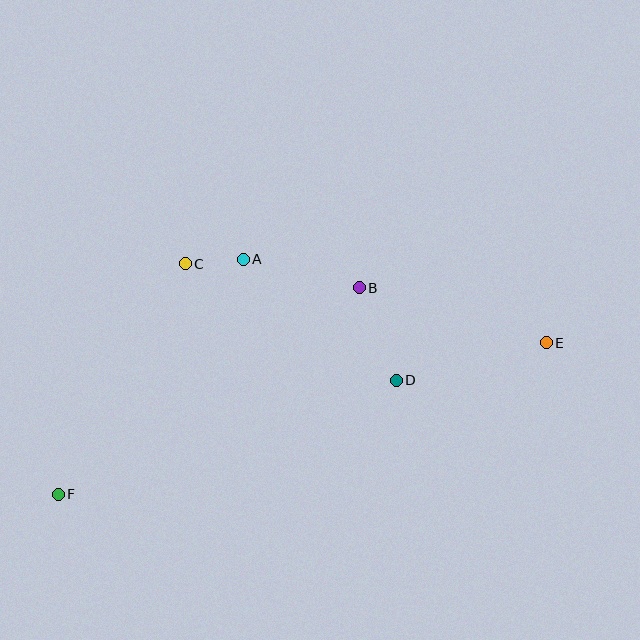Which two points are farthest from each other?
Points E and F are farthest from each other.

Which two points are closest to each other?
Points A and C are closest to each other.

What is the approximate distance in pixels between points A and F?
The distance between A and F is approximately 299 pixels.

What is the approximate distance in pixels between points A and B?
The distance between A and B is approximately 119 pixels.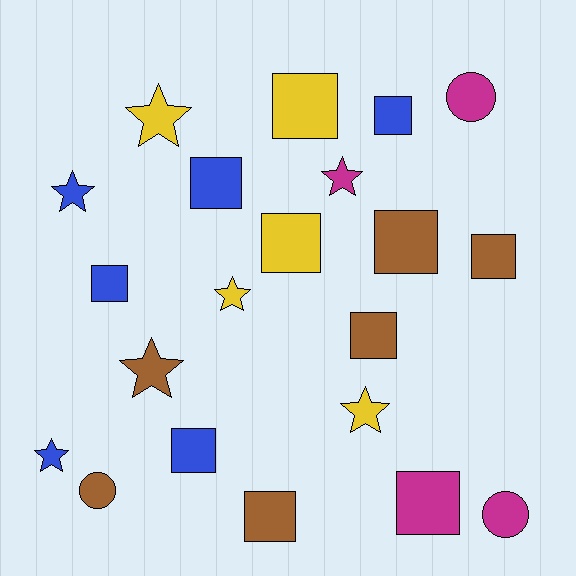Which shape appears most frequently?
Square, with 11 objects.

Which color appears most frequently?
Brown, with 6 objects.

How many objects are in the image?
There are 21 objects.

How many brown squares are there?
There are 4 brown squares.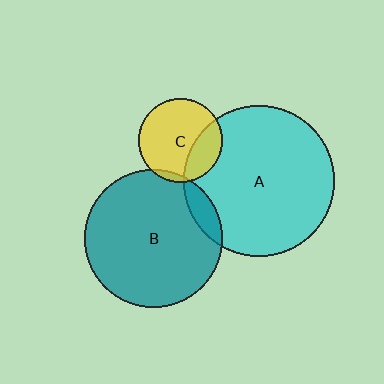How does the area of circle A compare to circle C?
Approximately 3.2 times.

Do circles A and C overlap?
Yes.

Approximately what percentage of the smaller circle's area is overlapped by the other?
Approximately 25%.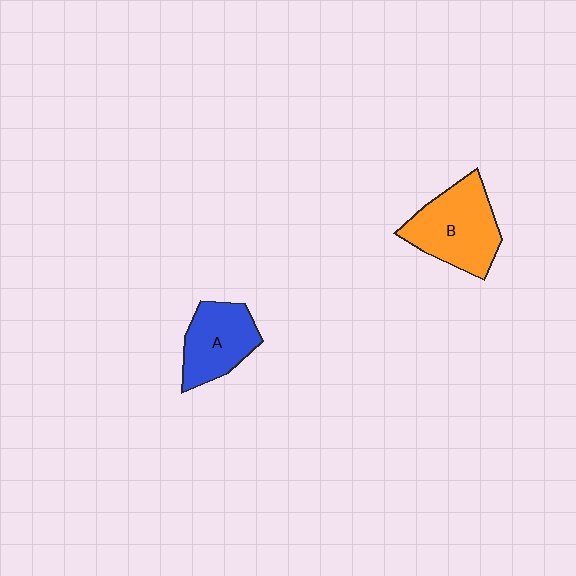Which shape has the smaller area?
Shape A (blue).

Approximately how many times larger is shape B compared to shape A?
Approximately 1.3 times.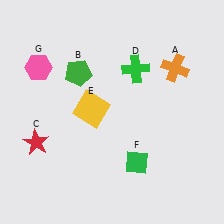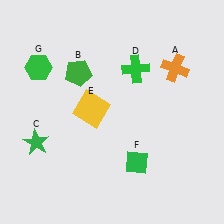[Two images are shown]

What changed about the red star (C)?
In Image 1, C is red. In Image 2, it changed to green.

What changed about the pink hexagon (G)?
In Image 1, G is pink. In Image 2, it changed to green.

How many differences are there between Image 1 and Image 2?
There are 2 differences between the two images.